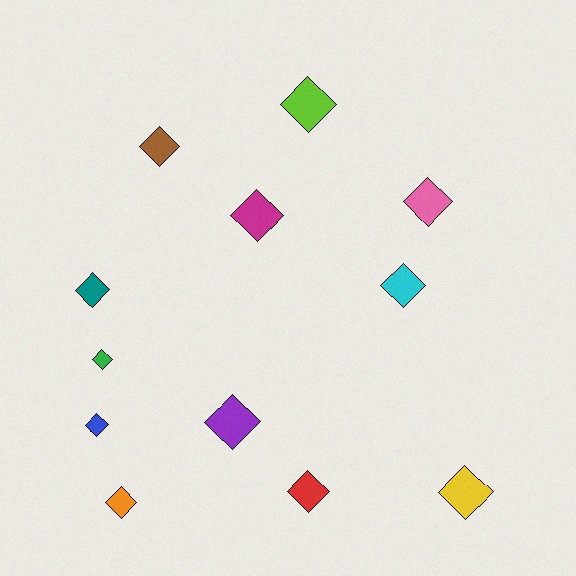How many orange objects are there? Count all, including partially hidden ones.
There is 1 orange object.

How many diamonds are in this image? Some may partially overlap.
There are 12 diamonds.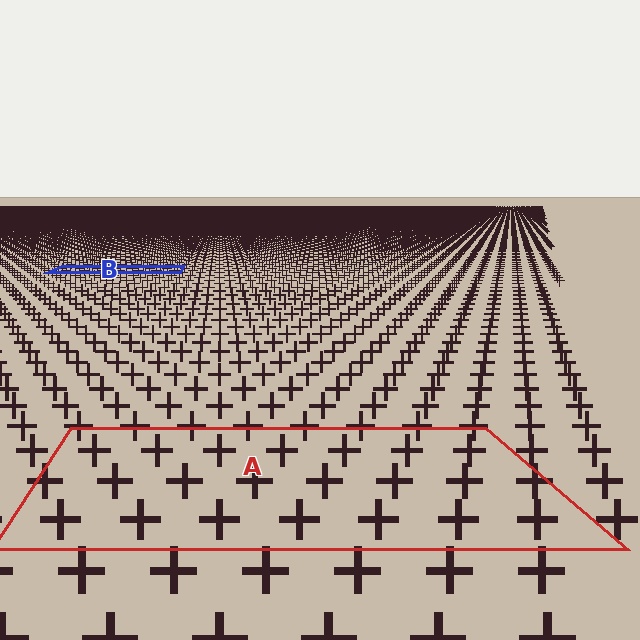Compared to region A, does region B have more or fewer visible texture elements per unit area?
Region B has more texture elements per unit area — they are packed more densely because it is farther away.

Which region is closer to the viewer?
Region A is closer. The texture elements there are larger and more spread out.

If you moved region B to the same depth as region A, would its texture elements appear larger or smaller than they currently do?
They would appear larger. At a closer depth, the same texture elements are projected at a bigger on-screen size.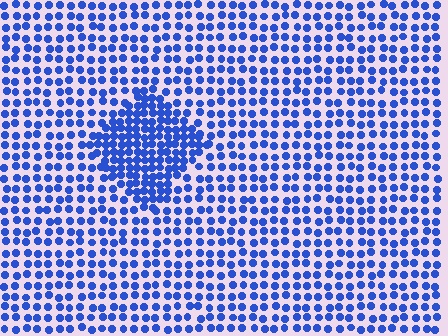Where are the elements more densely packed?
The elements are more densely packed inside the diamond boundary.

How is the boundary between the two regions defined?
The boundary is defined by a change in element density (approximately 1.9x ratio). All elements are the same color, size, and shape.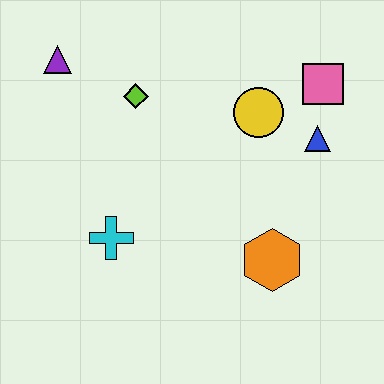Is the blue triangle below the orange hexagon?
No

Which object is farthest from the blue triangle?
The purple triangle is farthest from the blue triangle.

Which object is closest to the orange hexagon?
The blue triangle is closest to the orange hexagon.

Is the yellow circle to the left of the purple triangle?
No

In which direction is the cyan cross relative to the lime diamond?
The cyan cross is below the lime diamond.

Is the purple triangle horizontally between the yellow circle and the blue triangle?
No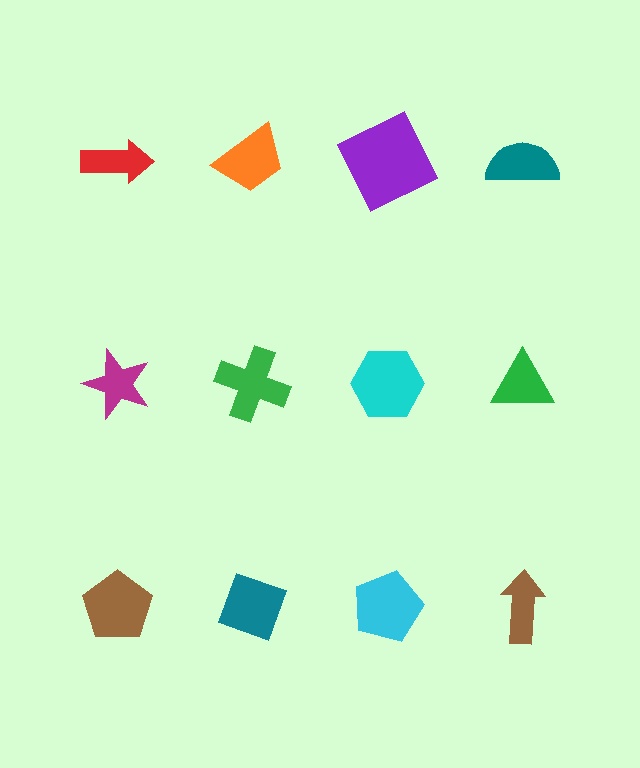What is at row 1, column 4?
A teal semicircle.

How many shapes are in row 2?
4 shapes.